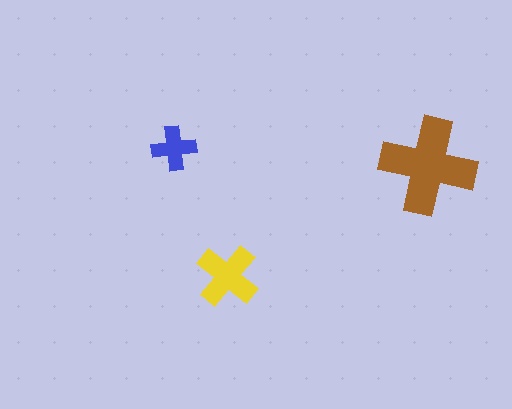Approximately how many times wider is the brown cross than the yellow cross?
About 1.5 times wider.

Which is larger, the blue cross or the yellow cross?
The yellow one.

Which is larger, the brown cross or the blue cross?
The brown one.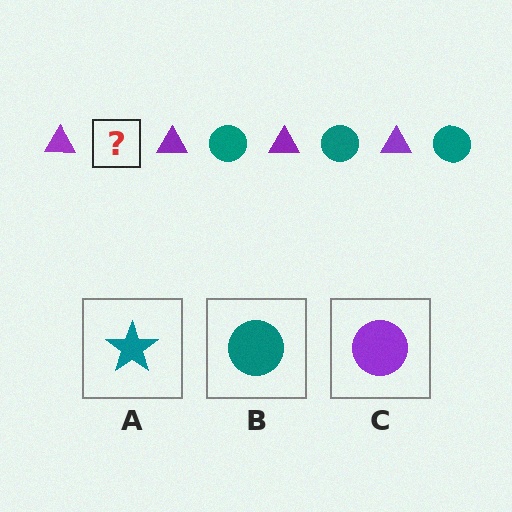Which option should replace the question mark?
Option B.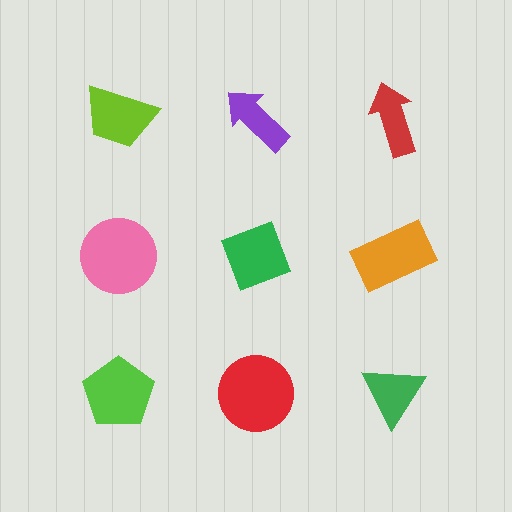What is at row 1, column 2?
A purple arrow.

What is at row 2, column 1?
A pink circle.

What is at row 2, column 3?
An orange rectangle.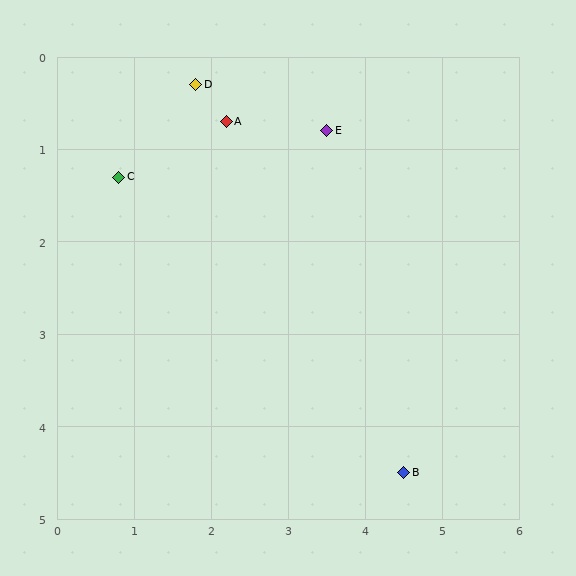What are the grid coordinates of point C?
Point C is at approximately (0.8, 1.3).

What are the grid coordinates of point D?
Point D is at approximately (1.8, 0.3).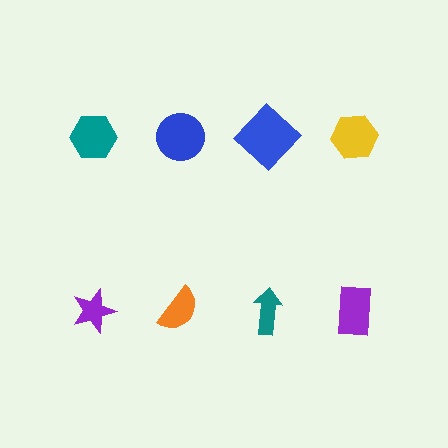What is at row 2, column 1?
A purple star.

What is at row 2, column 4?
A purple rectangle.